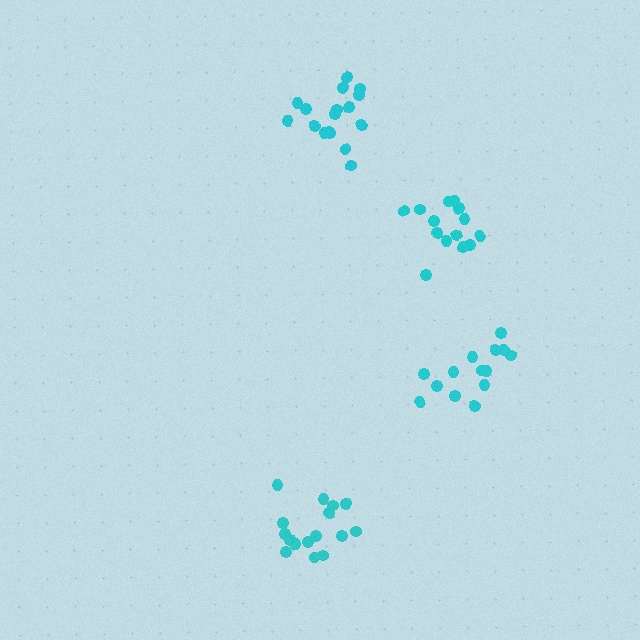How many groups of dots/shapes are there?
There are 4 groups.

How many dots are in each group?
Group 1: 14 dots, Group 2: 17 dots, Group 3: 16 dots, Group 4: 14 dots (61 total).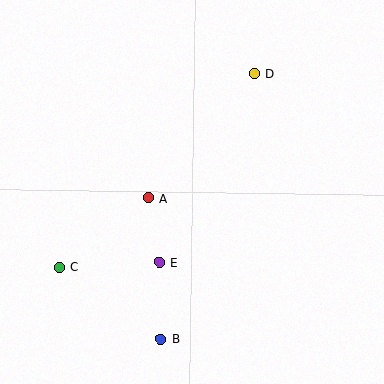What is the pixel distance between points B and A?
The distance between B and A is 141 pixels.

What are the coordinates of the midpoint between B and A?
The midpoint between B and A is at (154, 268).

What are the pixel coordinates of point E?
Point E is at (159, 262).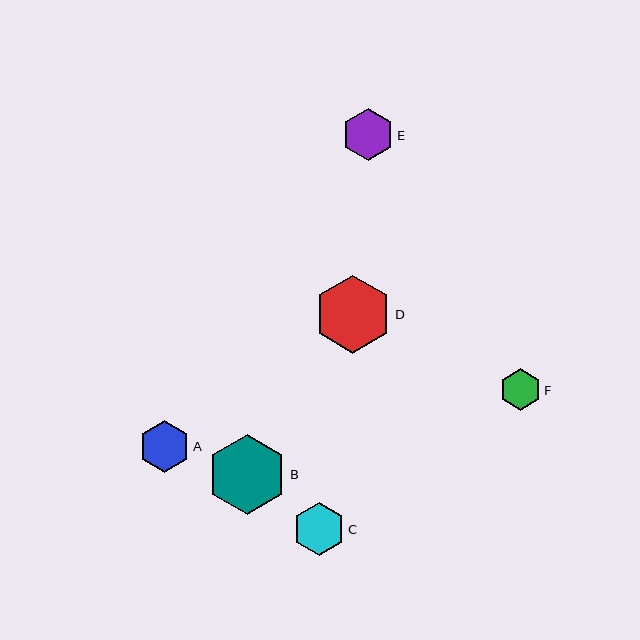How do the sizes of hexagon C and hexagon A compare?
Hexagon C and hexagon A are approximately the same size.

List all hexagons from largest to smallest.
From largest to smallest: B, D, C, E, A, F.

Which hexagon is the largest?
Hexagon B is the largest with a size of approximately 80 pixels.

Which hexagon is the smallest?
Hexagon F is the smallest with a size of approximately 41 pixels.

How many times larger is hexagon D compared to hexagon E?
Hexagon D is approximately 1.5 times the size of hexagon E.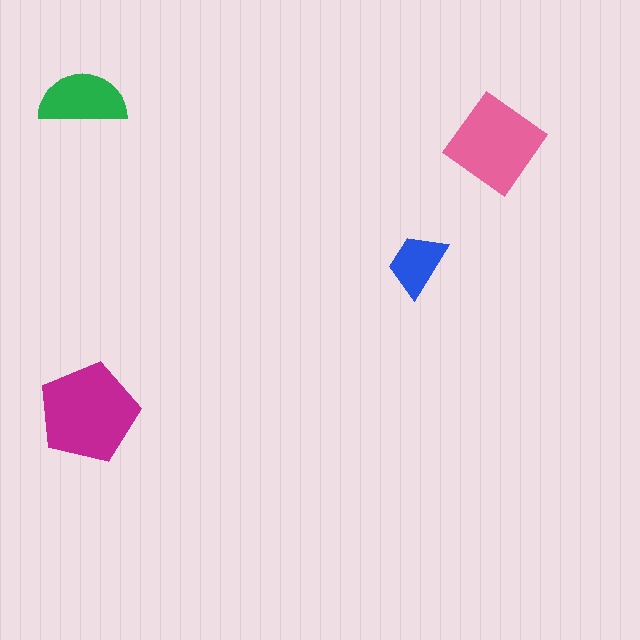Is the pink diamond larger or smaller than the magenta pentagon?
Smaller.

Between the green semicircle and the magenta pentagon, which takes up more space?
The magenta pentagon.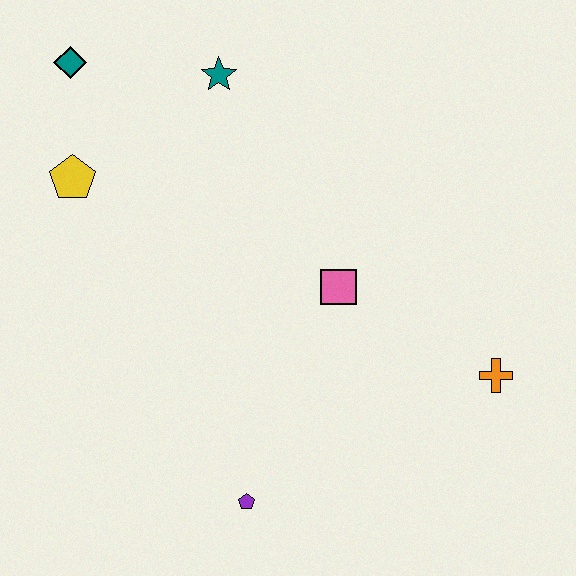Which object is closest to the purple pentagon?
The pink square is closest to the purple pentagon.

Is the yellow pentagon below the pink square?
No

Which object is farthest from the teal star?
The purple pentagon is farthest from the teal star.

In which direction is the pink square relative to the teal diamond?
The pink square is to the right of the teal diamond.